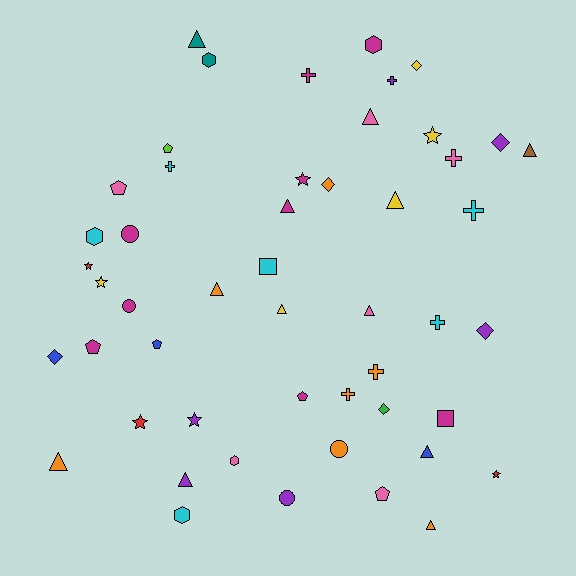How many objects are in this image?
There are 50 objects.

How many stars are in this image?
There are 7 stars.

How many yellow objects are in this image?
There are 5 yellow objects.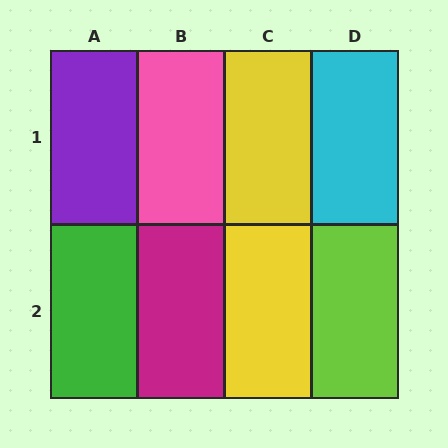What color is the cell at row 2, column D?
Lime.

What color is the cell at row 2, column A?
Green.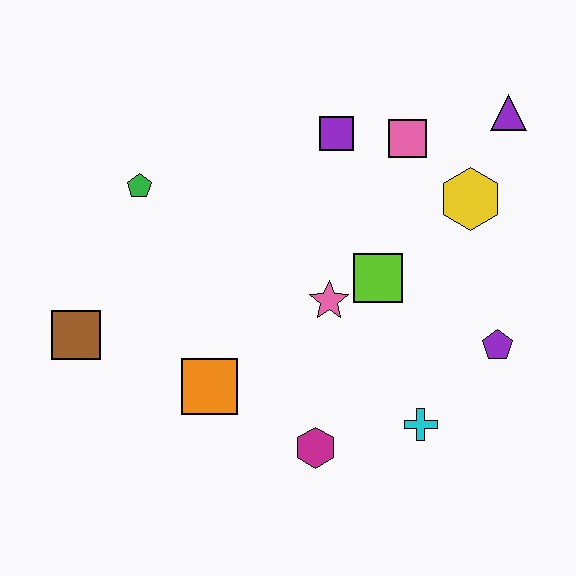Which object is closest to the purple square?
The pink square is closest to the purple square.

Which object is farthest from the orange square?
The purple triangle is farthest from the orange square.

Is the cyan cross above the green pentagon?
No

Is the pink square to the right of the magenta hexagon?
Yes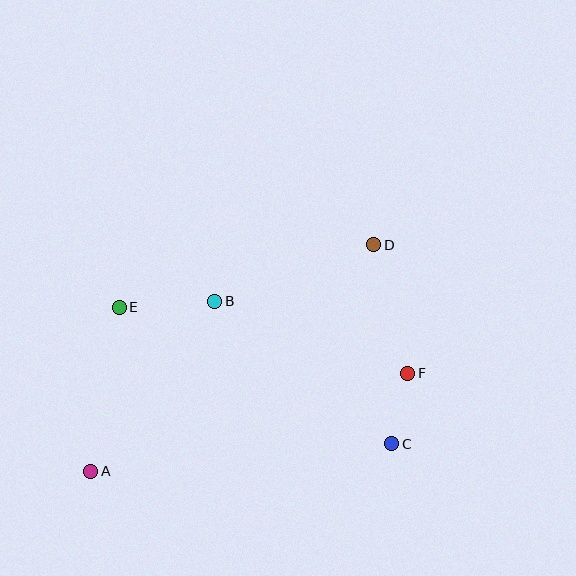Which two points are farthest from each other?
Points A and D are farthest from each other.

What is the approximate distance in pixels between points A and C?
The distance between A and C is approximately 302 pixels.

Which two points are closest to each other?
Points C and F are closest to each other.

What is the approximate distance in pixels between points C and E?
The distance between C and E is approximately 305 pixels.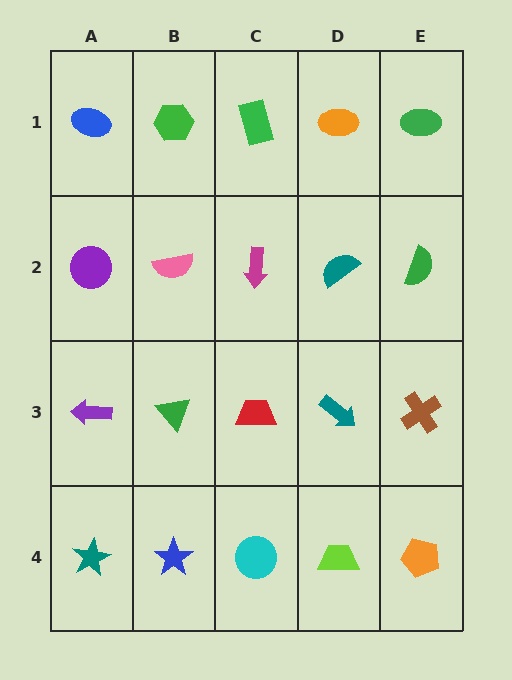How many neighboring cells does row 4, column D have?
3.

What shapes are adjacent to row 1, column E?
A green semicircle (row 2, column E), an orange ellipse (row 1, column D).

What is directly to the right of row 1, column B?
A green rectangle.